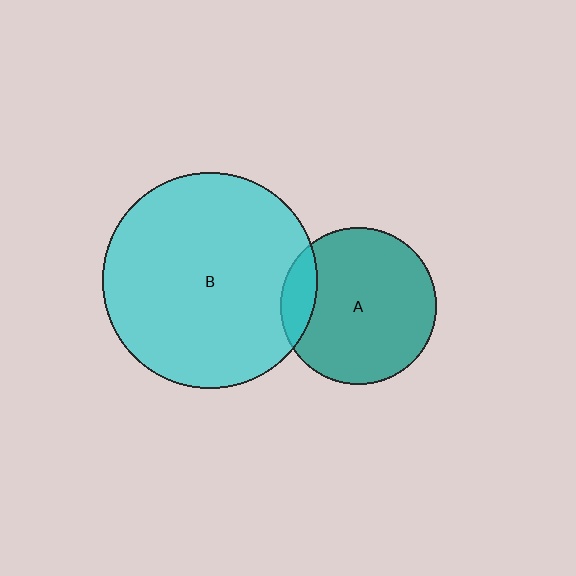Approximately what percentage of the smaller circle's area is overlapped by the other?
Approximately 15%.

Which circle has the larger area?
Circle B (cyan).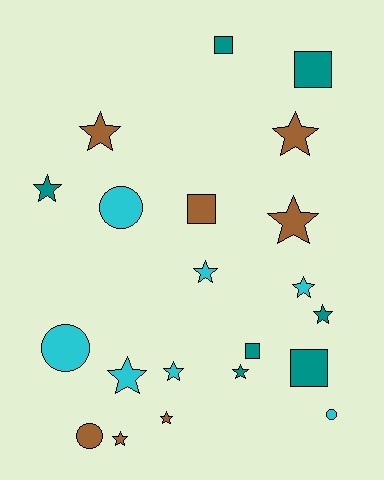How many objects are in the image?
There are 21 objects.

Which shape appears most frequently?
Star, with 12 objects.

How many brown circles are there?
There is 1 brown circle.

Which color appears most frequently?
Cyan, with 7 objects.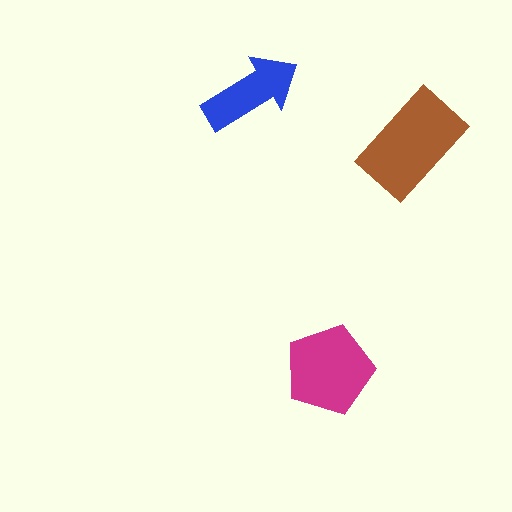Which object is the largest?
The brown rectangle.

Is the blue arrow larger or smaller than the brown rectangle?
Smaller.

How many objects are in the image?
There are 3 objects in the image.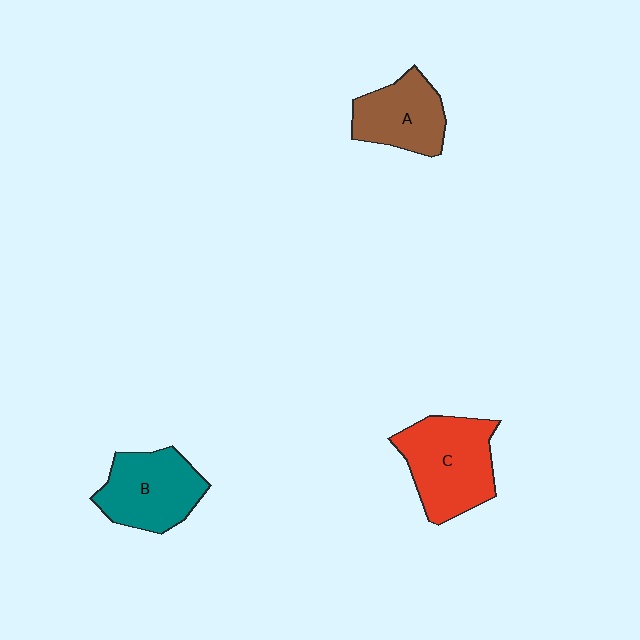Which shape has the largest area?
Shape C (red).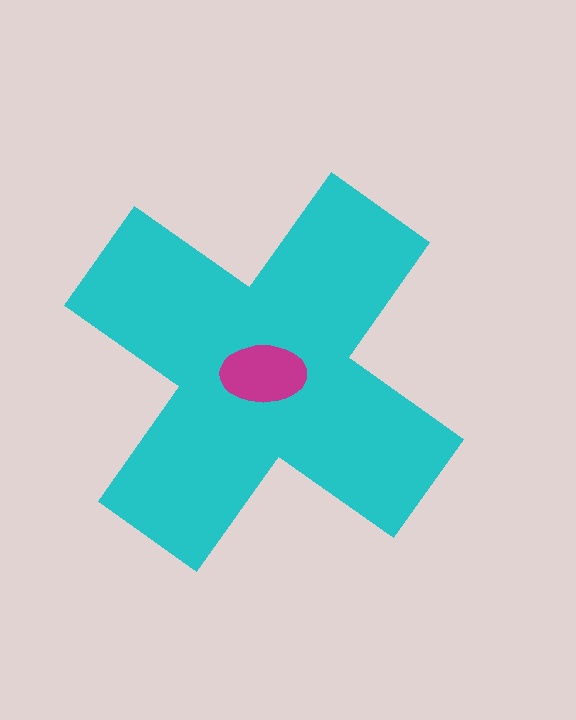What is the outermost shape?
The cyan cross.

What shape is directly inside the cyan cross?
The magenta ellipse.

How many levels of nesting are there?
2.